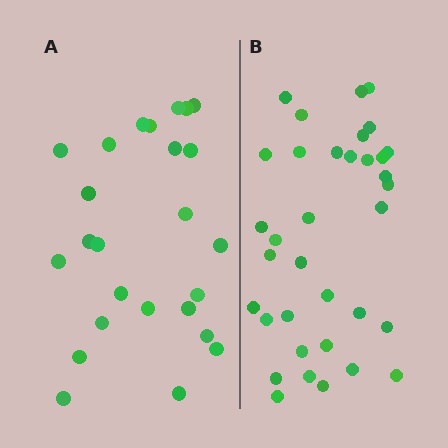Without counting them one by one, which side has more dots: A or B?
Region B (the right region) has more dots.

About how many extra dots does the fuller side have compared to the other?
Region B has roughly 10 or so more dots than region A.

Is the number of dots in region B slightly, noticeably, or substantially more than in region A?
Region B has noticeably more, but not dramatically so. The ratio is roughly 1.4 to 1.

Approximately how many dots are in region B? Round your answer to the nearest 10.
About 40 dots. (The exact count is 35, which rounds to 40.)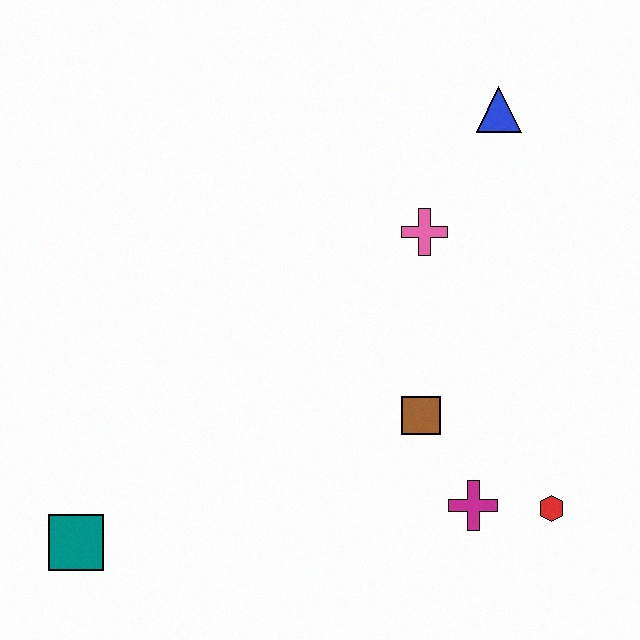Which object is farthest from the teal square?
The blue triangle is farthest from the teal square.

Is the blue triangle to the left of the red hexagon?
Yes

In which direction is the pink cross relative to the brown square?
The pink cross is above the brown square.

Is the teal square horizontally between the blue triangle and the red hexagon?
No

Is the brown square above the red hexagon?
Yes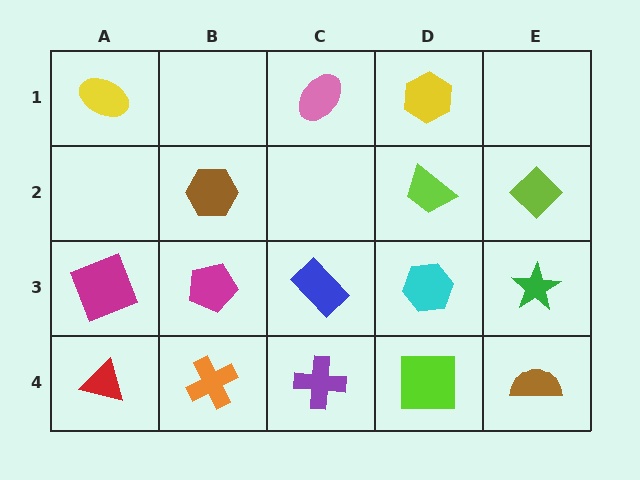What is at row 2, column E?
A lime diamond.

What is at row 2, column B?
A brown hexagon.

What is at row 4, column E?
A brown semicircle.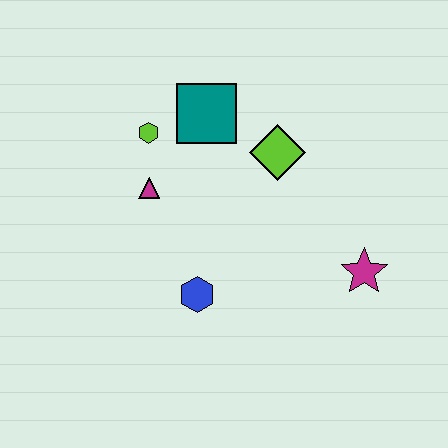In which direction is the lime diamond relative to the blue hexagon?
The lime diamond is above the blue hexagon.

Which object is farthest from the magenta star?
The lime hexagon is farthest from the magenta star.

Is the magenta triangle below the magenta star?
No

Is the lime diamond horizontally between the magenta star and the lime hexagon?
Yes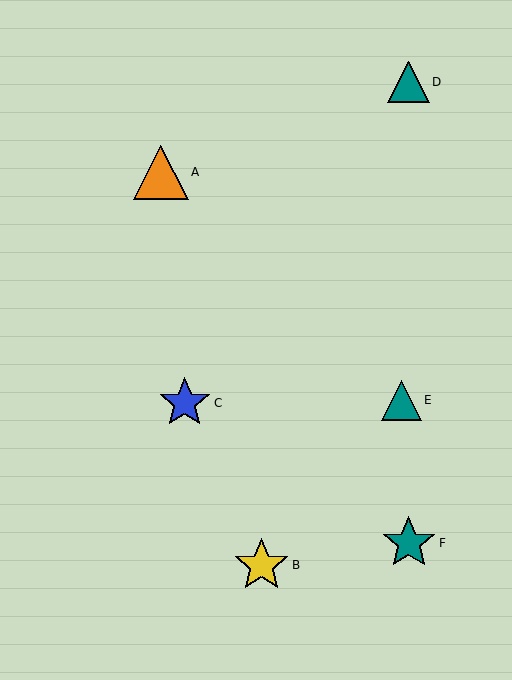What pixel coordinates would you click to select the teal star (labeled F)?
Click at (409, 543) to select the teal star F.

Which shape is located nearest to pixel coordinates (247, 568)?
The yellow star (labeled B) at (262, 565) is nearest to that location.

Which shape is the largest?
The yellow star (labeled B) is the largest.